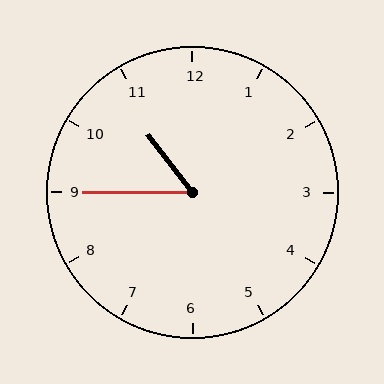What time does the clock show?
10:45.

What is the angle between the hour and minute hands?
Approximately 52 degrees.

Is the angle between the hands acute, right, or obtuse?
It is acute.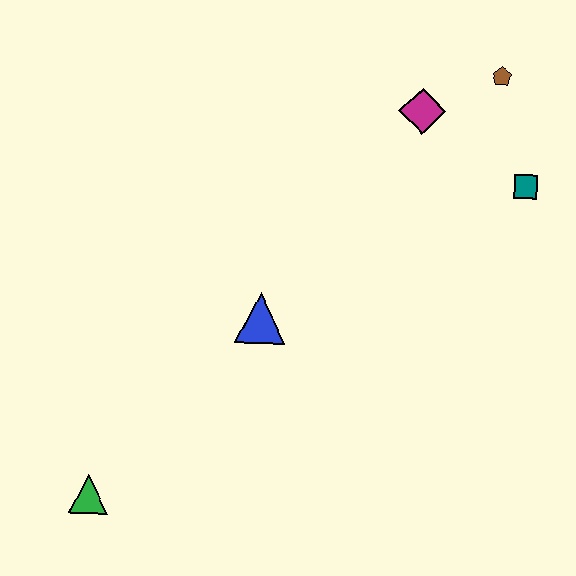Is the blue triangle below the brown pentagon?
Yes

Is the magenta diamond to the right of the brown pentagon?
No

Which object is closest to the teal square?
The brown pentagon is closest to the teal square.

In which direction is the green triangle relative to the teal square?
The green triangle is to the left of the teal square.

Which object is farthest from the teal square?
The green triangle is farthest from the teal square.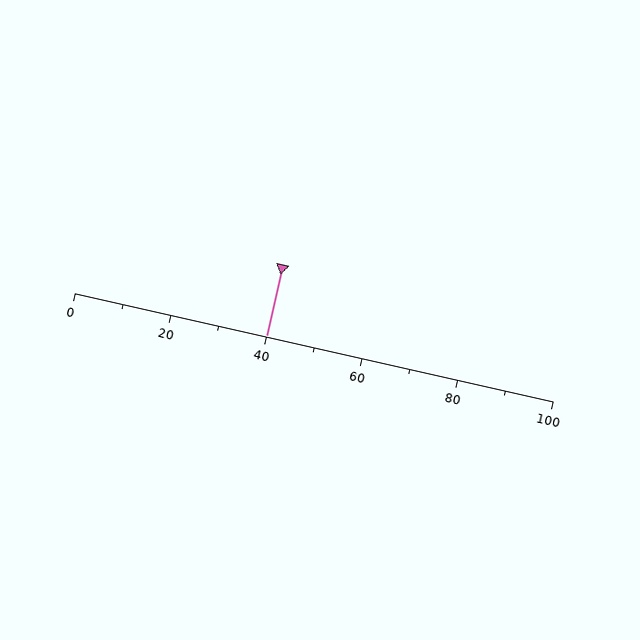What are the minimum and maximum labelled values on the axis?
The axis runs from 0 to 100.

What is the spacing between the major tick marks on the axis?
The major ticks are spaced 20 apart.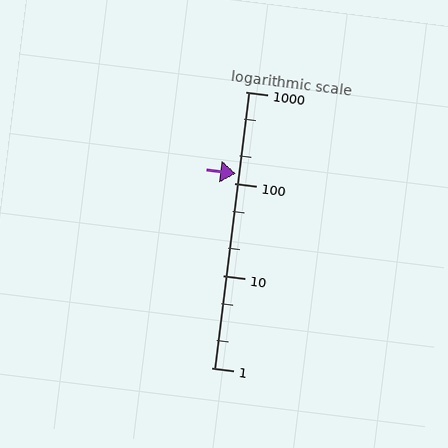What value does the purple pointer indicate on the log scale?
The pointer indicates approximately 130.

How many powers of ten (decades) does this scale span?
The scale spans 3 decades, from 1 to 1000.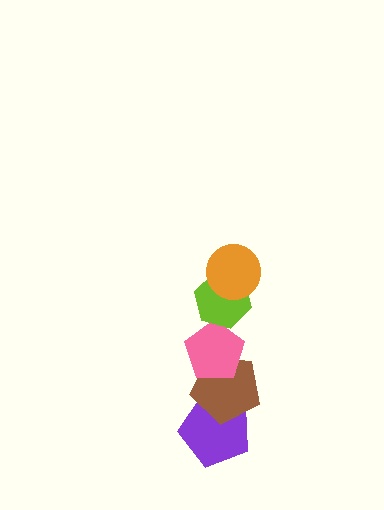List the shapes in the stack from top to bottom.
From top to bottom: the orange circle, the lime hexagon, the pink pentagon, the brown pentagon, the purple pentagon.